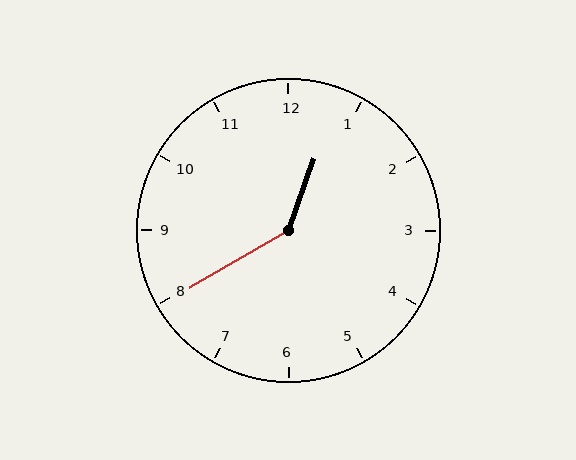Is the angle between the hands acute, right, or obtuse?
It is obtuse.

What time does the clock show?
12:40.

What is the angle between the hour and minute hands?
Approximately 140 degrees.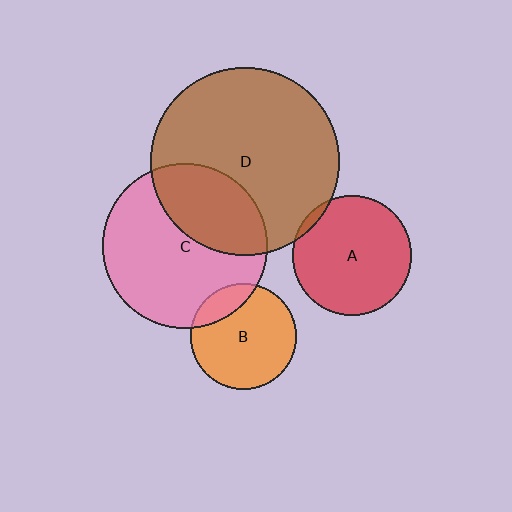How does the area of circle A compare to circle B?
Approximately 1.3 times.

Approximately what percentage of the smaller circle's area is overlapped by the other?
Approximately 5%.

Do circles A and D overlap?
Yes.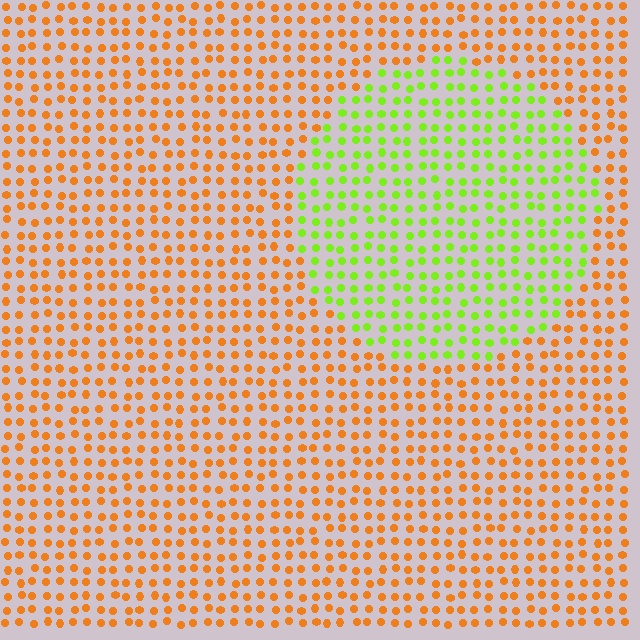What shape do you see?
I see a circle.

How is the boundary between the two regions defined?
The boundary is defined purely by a slight shift in hue (about 65 degrees). Spacing, size, and orientation are identical on both sides.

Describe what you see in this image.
The image is filled with small orange elements in a uniform arrangement. A circle-shaped region is visible where the elements are tinted to a slightly different hue, forming a subtle color boundary.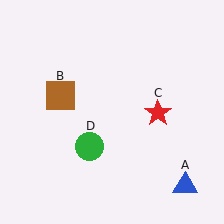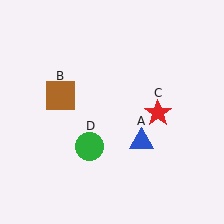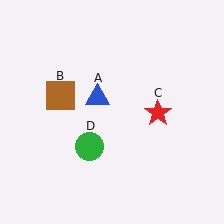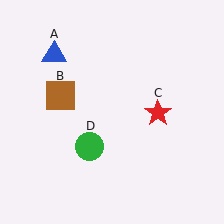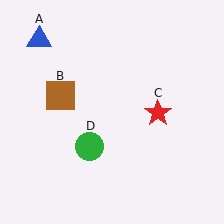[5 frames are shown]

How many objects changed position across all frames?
1 object changed position: blue triangle (object A).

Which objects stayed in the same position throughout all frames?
Brown square (object B) and red star (object C) and green circle (object D) remained stationary.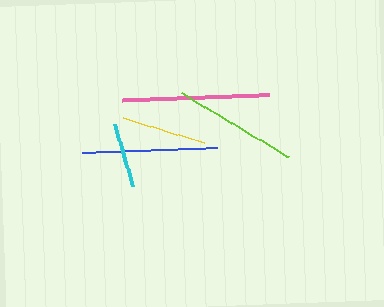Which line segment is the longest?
The pink line is the longest at approximately 147 pixels.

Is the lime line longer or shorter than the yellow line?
The lime line is longer than the yellow line.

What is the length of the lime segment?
The lime segment is approximately 124 pixels long.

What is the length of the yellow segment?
The yellow segment is approximately 84 pixels long.